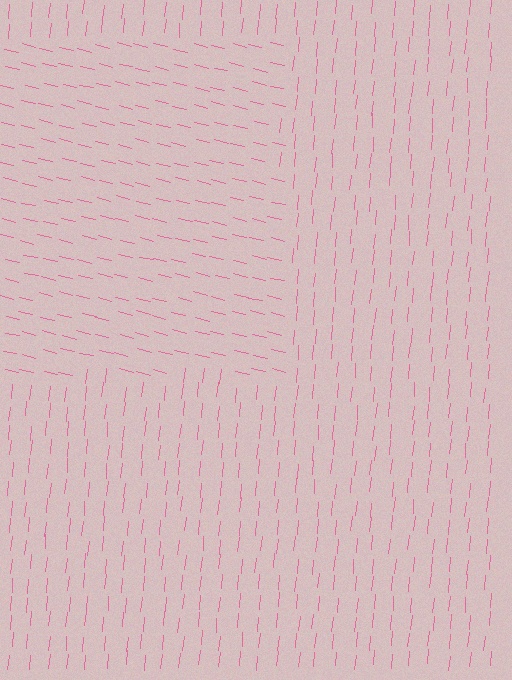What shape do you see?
I see a rectangle.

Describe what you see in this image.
The image is filled with small pink line segments. A rectangle region in the image has lines oriented differently from the surrounding lines, creating a visible texture boundary.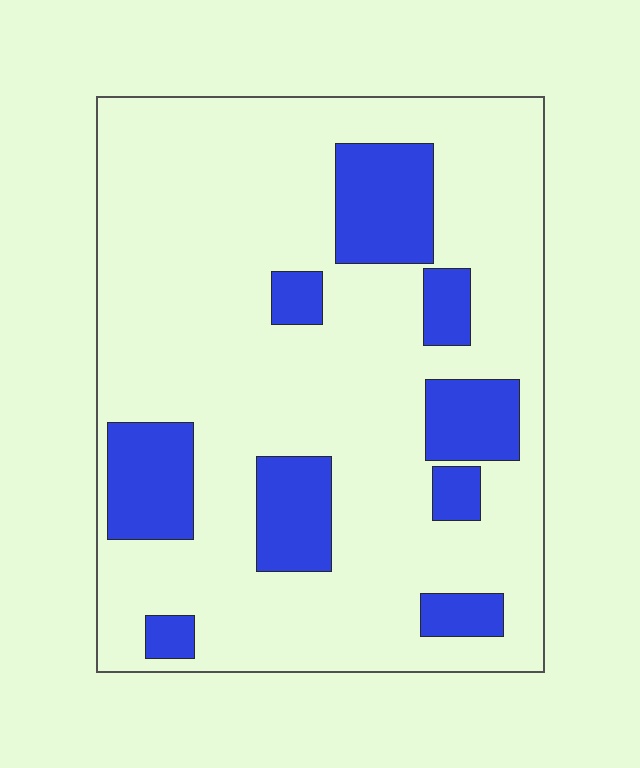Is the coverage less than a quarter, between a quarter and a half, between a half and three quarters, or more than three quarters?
Less than a quarter.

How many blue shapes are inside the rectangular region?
9.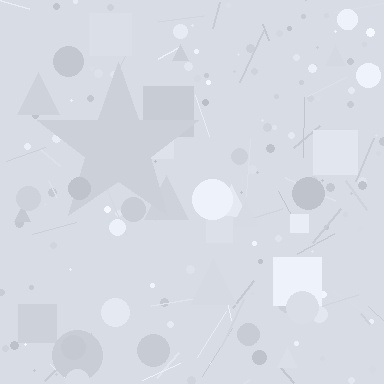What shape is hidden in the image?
A star is hidden in the image.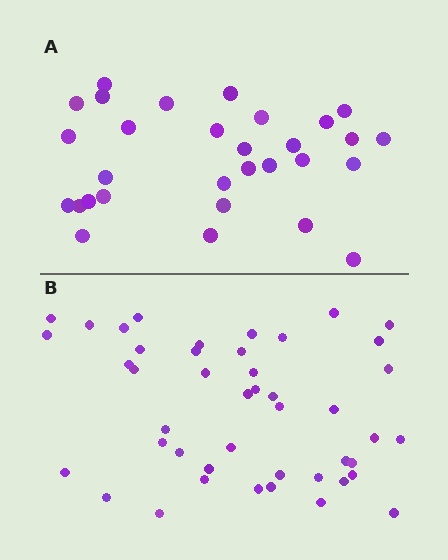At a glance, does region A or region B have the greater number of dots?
Region B (the bottom region) has more dots.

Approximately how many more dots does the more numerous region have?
Region B has approximately 15 more dots than region A.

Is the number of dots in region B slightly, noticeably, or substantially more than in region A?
Region B has substantially more. The ratio is roughly 1.5 to 1.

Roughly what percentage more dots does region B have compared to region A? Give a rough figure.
About 50% more.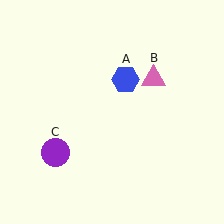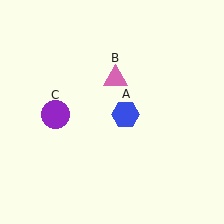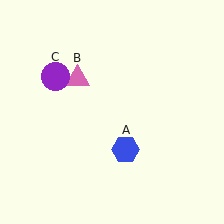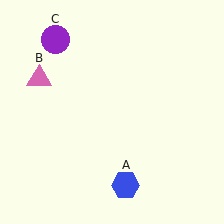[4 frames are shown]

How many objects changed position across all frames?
3 objects changed position: blue hexagon (object A), pink triangle (object B), purple circle (object C).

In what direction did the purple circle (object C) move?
The purple circle (object C) moved up.